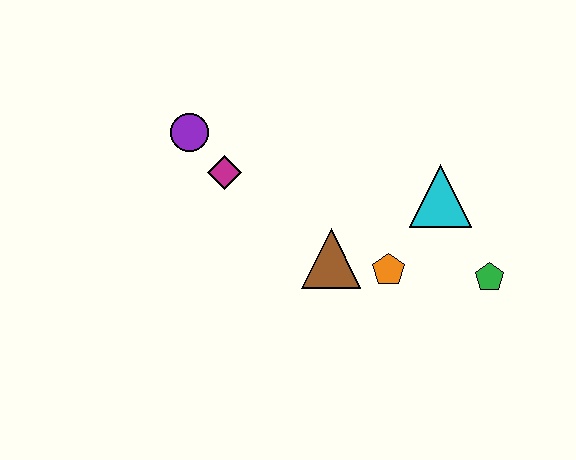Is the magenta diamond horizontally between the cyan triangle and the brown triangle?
No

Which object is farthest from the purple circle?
The green pentagon is farthest from the purple circle.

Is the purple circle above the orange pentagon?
Yes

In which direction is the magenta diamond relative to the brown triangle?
The magenta diamond is to the left of the brown triangle.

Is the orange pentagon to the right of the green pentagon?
No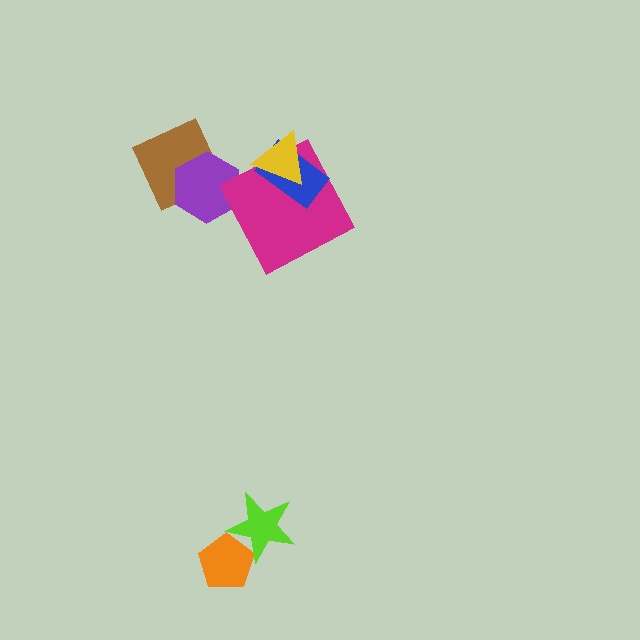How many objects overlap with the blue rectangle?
2 objects overlap with the blue rectangle.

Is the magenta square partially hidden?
Yes, it is partially covered by another shape.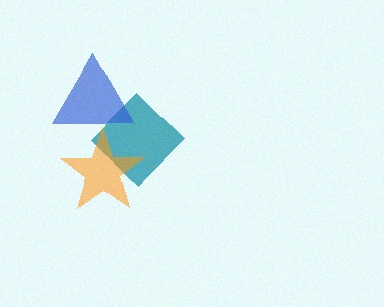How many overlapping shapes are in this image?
There are 3 overlapping shapes in the image.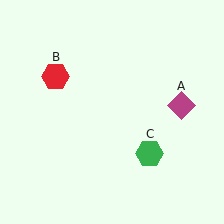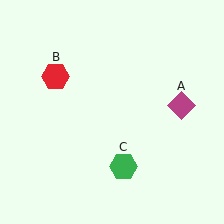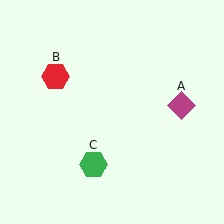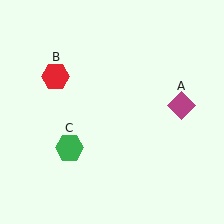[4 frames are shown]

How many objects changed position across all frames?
1 object changed position: green hexagon (object C).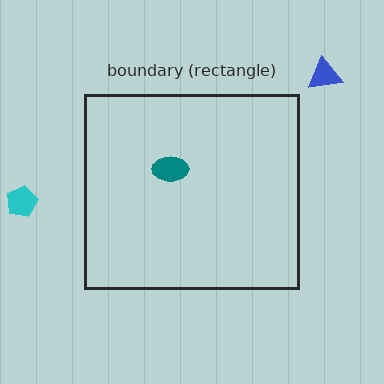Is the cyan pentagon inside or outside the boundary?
Outside.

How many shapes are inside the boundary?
1 inside, 2 outside.